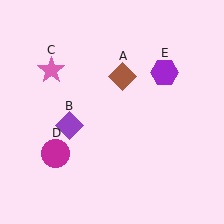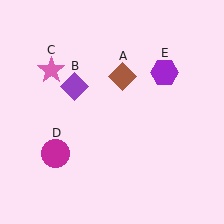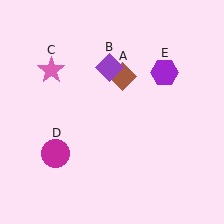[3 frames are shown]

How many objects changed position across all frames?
1 object changed position: purple diamond (object B).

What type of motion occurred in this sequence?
The purple diamond (object B) rotated clockwise around the center of the scene.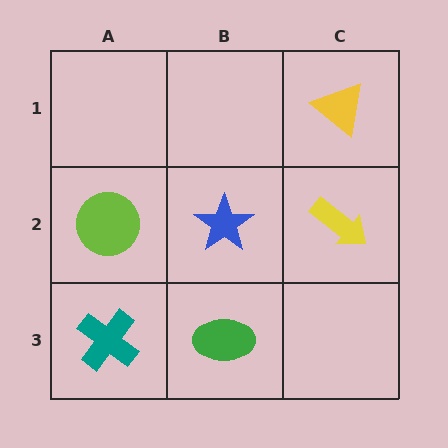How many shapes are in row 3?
2 shapes.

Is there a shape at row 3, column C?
No, that cell is empty.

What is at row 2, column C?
A yellow arrow.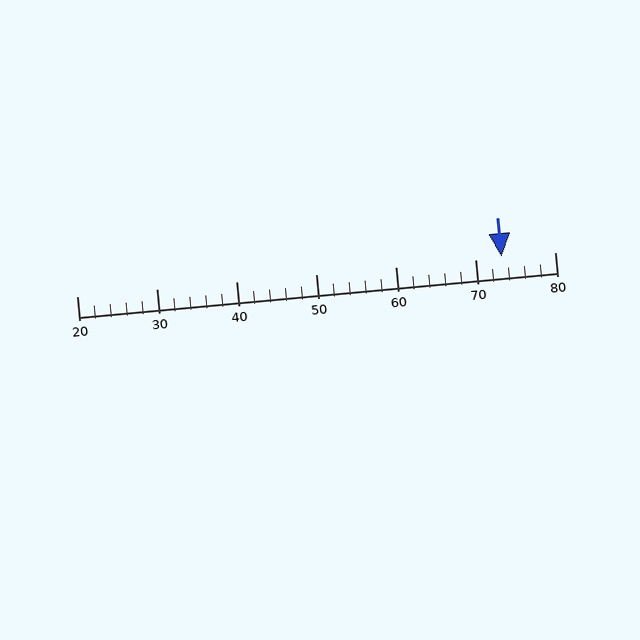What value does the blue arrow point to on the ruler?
The blue arrow points to approximately 73.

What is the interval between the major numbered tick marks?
The major tick marks are spaced 10 units apart.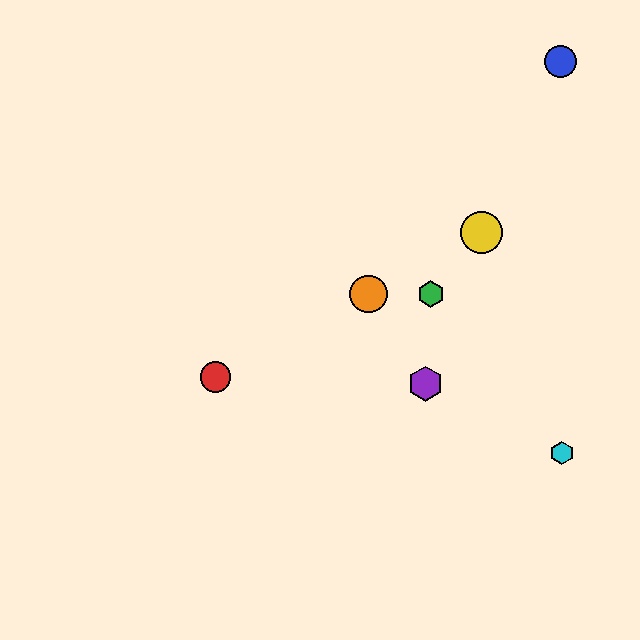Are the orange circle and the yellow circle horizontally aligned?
No, the orange circle is at y≈294 and the yellow circle is at y≈232.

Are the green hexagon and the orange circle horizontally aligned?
Yes, both are at y≈294.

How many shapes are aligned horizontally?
2 shapes (the green hexagon, the orange circle) are aligned horizontally.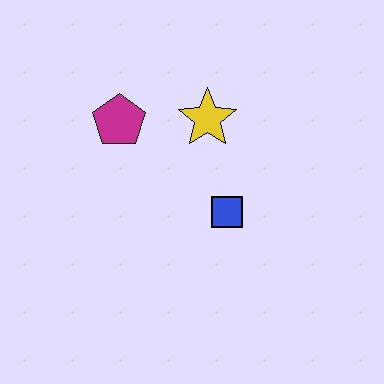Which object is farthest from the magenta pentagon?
The blue square is farthest from the magenta pentagon.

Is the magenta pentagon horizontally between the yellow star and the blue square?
No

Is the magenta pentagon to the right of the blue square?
No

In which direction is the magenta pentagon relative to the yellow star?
The magenta pentagon is to the left of the yellow star.